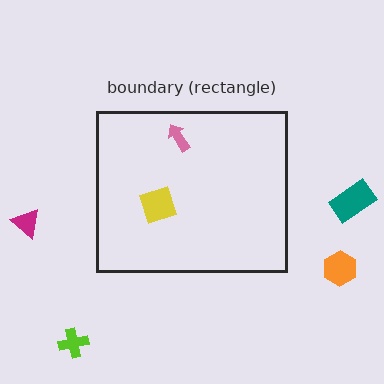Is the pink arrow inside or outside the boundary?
Inside.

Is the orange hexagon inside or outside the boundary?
Outside.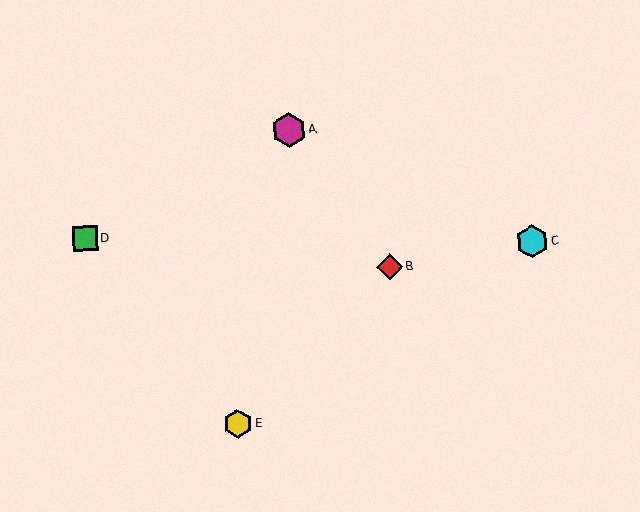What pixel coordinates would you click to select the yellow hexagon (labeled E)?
Click at (238, 424) to select the yellow hexagon E.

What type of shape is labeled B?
Shape B is a red diamond.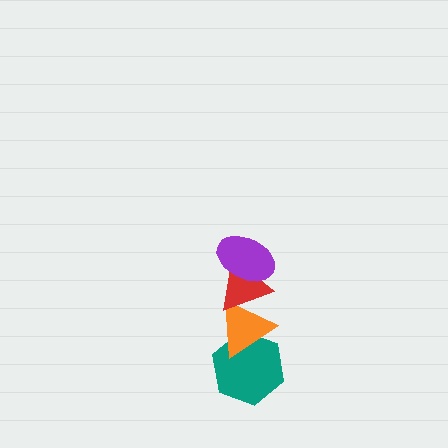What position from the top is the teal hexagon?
The teal hexagon is 4th from the top.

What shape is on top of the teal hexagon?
The orange triangle is on top of the teal hexagon.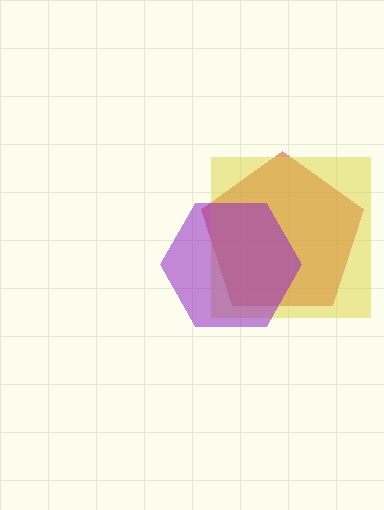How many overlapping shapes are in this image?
There are 3 overlapping shapes in the image.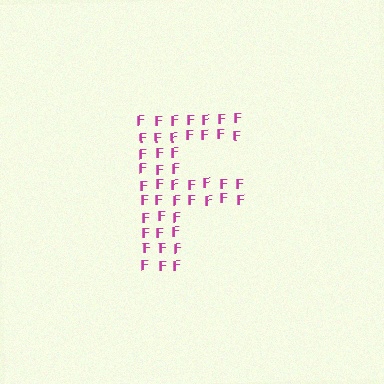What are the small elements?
The small elements are letter F's.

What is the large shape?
The large shape is the letter F.